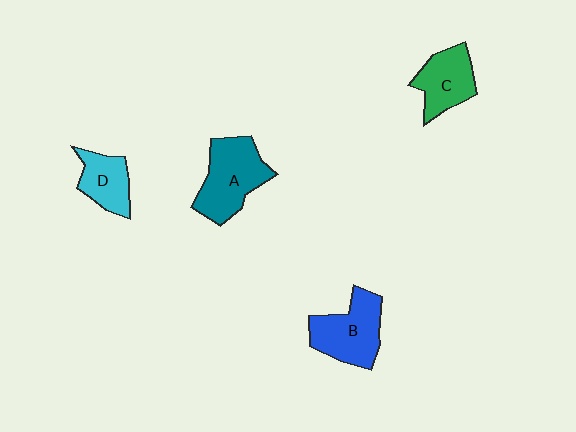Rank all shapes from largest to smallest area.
From largest to smallest: A (teal), B (blue), C (green), D (cyan).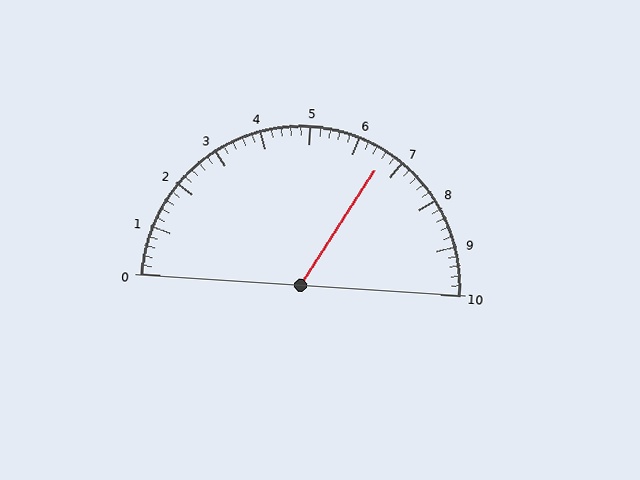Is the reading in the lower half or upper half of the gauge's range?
The reading is in the upper half of the range (0 to 10).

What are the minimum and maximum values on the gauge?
The gauge ranges from 0 to 10.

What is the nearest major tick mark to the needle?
The nearest major tick mark is 7.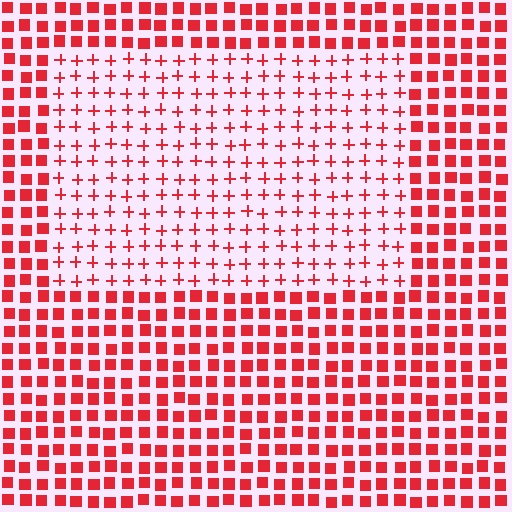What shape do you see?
I see a rectangle.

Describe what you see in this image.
The image is filled with small red elements arranged in a uniform grid. A rectangle-shaped region contains plus signs, while the surrounding area contains squares. The boundary is defined purely by the change in element shape.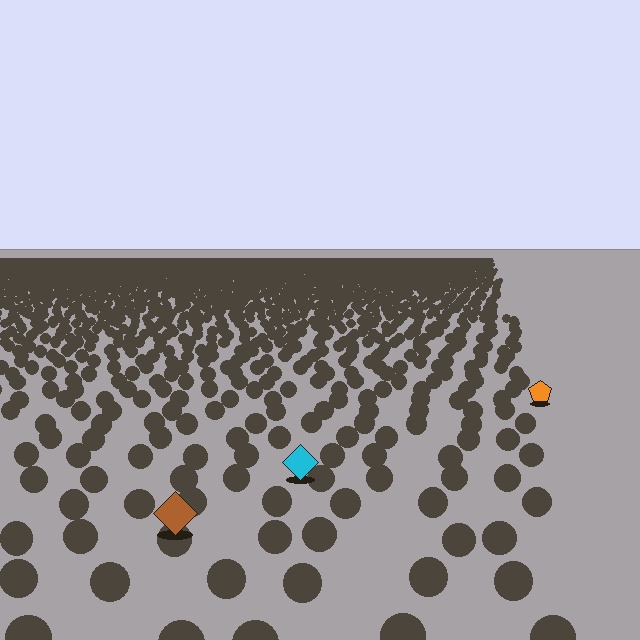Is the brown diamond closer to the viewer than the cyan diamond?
Yes. The brown diamond is closer — you can tell from the texture gradient: the ground texture is coarser near it.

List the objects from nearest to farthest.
From nearest to farthest: the brown diamond, the cyan diamond, the orange pentagon.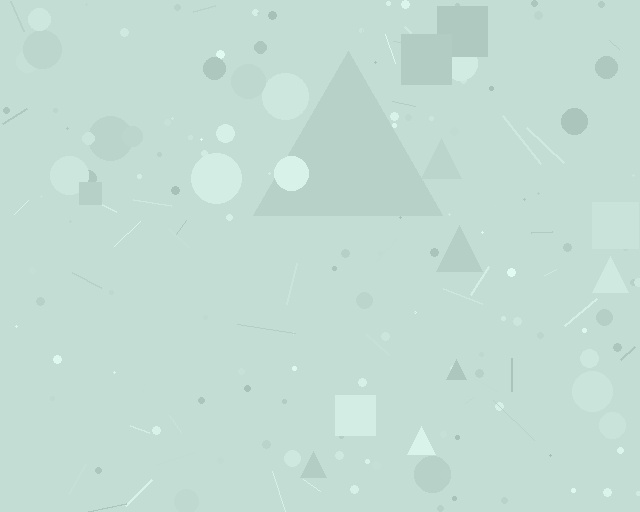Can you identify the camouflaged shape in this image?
The camouflaged shape is a triangle.